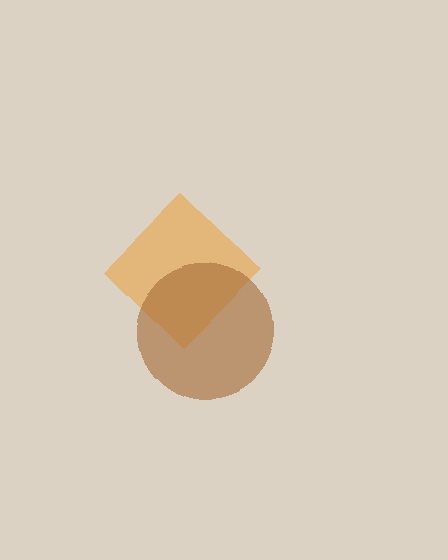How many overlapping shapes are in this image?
There are 2 overlapping shapes in the image.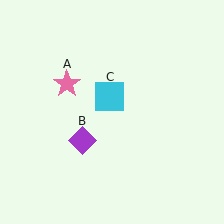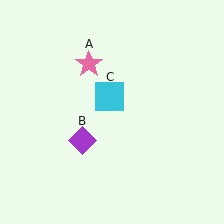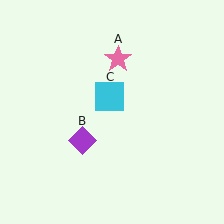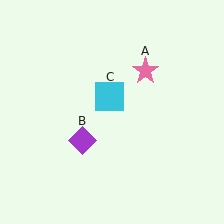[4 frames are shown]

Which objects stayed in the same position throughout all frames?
Purple diamond (object B) and cyan square (object C) remained stationary.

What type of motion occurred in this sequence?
The pink star (object A) rotated clockwise around the center of the scene.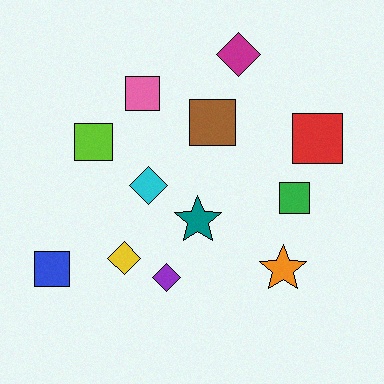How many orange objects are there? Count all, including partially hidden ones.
There is 1 orange object.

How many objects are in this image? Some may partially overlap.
There are 12 objects.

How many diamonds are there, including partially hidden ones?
There are 4 diamonds.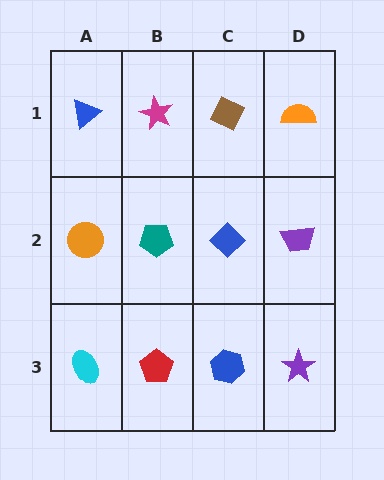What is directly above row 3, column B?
A teal pentagon.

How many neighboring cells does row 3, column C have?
3.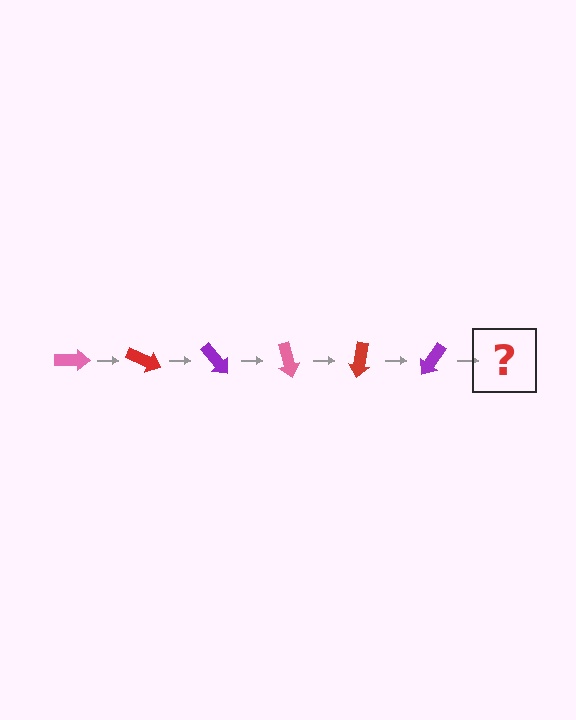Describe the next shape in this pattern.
It should be a pink arrow, rotated 150 degrees from the start.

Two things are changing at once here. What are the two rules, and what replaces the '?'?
The two rules are that it rotates 25 degrees each step and the color cycles through pink, red, and purple. The '?' should be a pink arrow, rotated 150 degrees from the start.